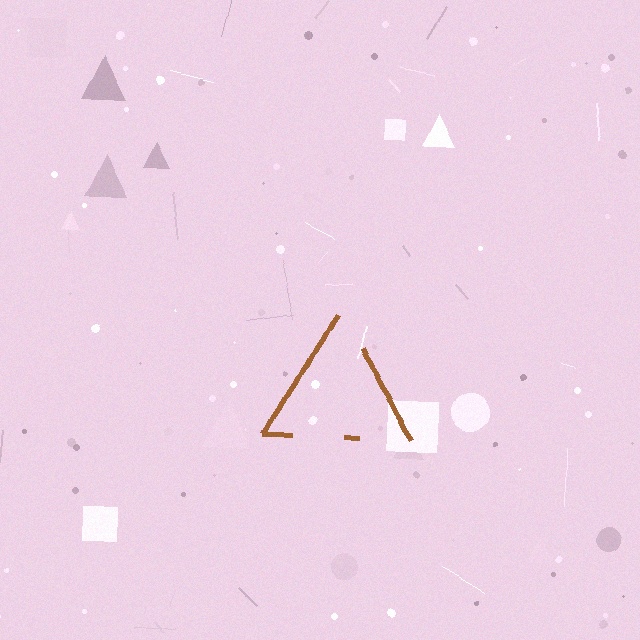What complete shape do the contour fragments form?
The contour fragments form a triangle.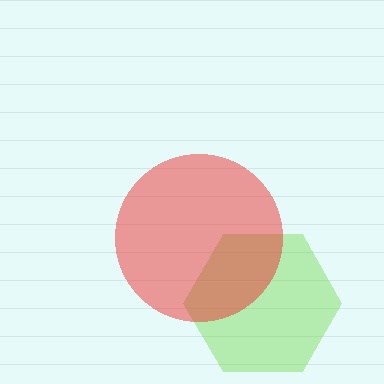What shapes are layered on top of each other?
The layered shapes are: a lime hexagon, a red circle.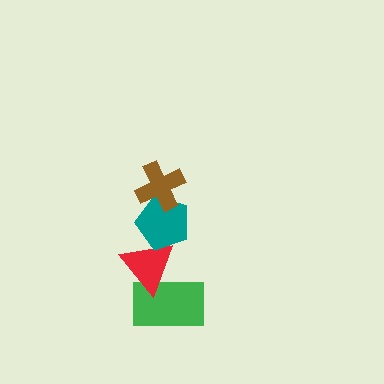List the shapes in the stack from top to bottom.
From top to bottom: the brown cross, the teal pentagon, the red triangle, the green rectangle.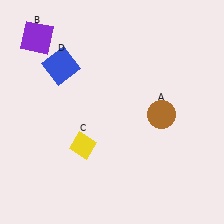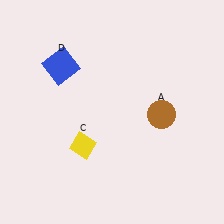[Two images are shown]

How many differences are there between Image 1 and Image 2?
There is 1 difference between the two images.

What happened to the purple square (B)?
The purple square (B) was removed in Image 2. It was in the top-left area of Image 1.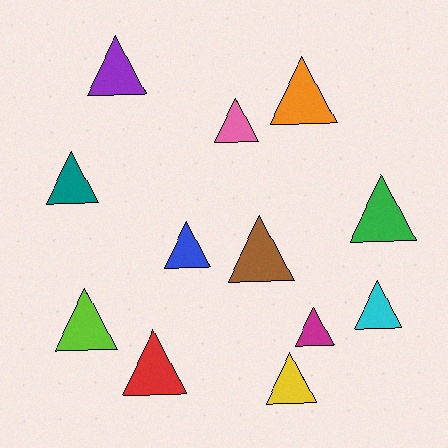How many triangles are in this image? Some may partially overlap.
There are 12 triangles.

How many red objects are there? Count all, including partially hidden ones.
There is 1 red object.